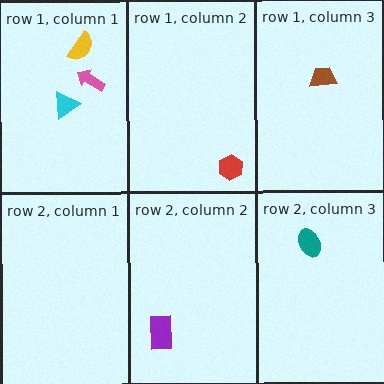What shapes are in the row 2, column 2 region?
The purple rectangle.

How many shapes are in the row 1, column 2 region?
1.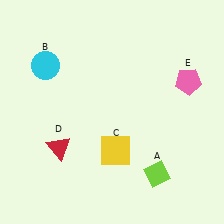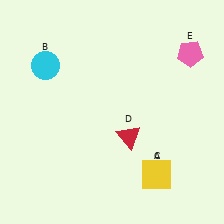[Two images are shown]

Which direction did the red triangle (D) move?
The red triangle (D) moved right.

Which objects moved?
The objects that moved are: the yellow square (C), the red triangle (D), the pink pentagon (E).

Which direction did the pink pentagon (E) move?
The pink pentagon (E) moved up.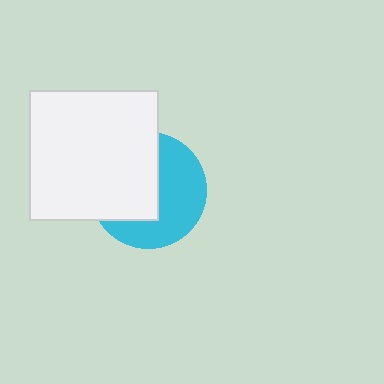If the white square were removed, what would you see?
You would see the complete cyan circle.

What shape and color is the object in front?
The object in front is a white square.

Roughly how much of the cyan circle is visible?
About half of it is visible (roughly 50%).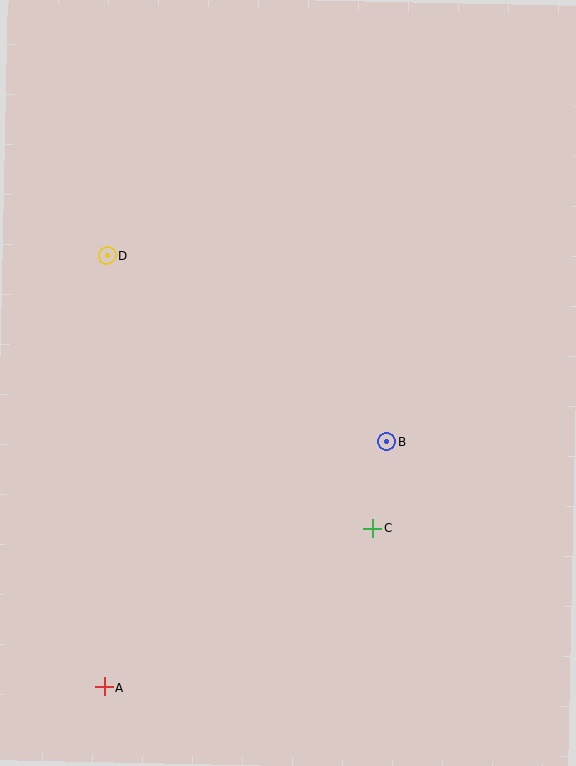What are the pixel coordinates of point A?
Point A is at (104, 687).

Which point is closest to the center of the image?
Point B at (386, 442) is closest to the center.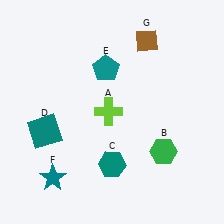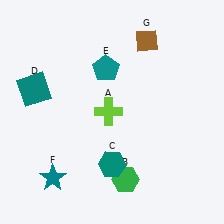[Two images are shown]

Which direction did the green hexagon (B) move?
The green hexagon (B) moved left.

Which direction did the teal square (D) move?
The teal square (D) moved up.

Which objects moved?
The objects that moved are: the green hexagon (B), the teal square (D).